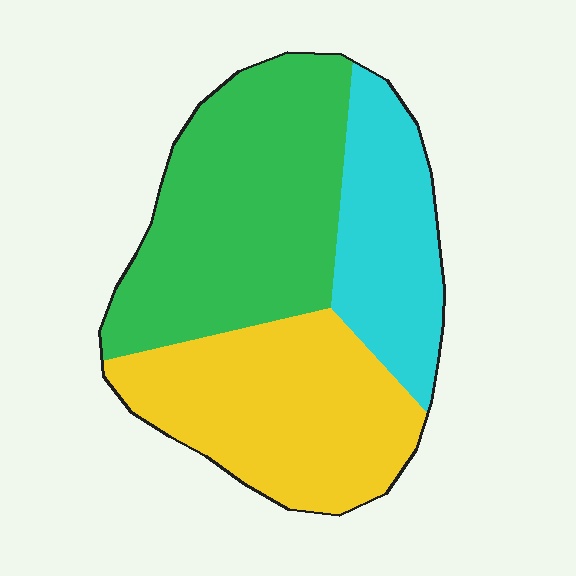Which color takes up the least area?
Cyan, at roughly 25%.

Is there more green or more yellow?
Green.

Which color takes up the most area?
Green, at roughly 40%.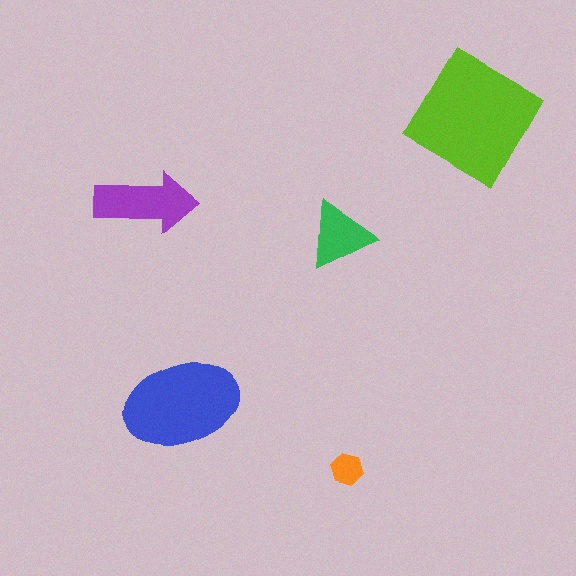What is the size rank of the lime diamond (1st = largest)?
1st.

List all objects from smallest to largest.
The orange hexagon, the green triangle, the purple arrow, the blue ellipse, the lime diamond.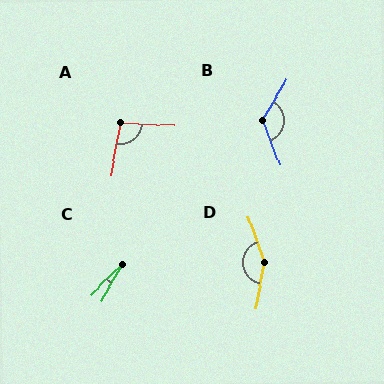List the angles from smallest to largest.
C (15°), A (97°), B (127°), D (149°).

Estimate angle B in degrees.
Approximately 127 degrees.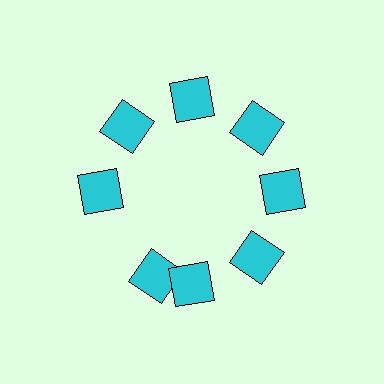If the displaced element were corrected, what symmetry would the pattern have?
It would have 8-fold rotational symmetry — the pattern would map onto itself every 45 degrees.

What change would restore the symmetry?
The symmetry would be restored by rotating it back into even spacing with its neighbors so that all 8 squares sit at equal angles and equal distance from the center.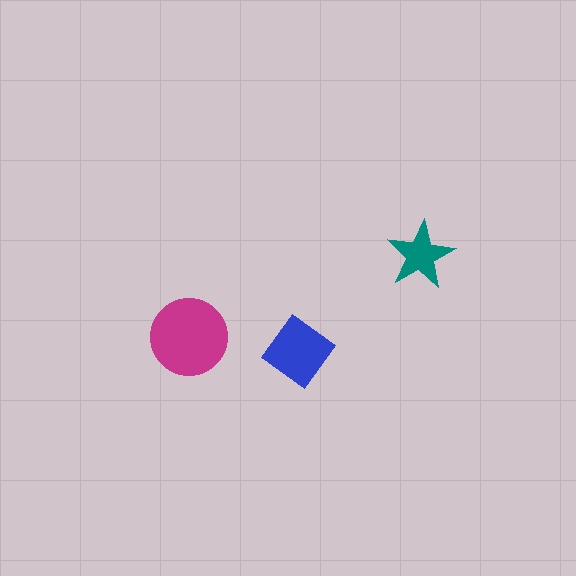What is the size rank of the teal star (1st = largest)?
3rd.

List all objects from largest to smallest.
The magenta circle, the blue diamond, the teal star.